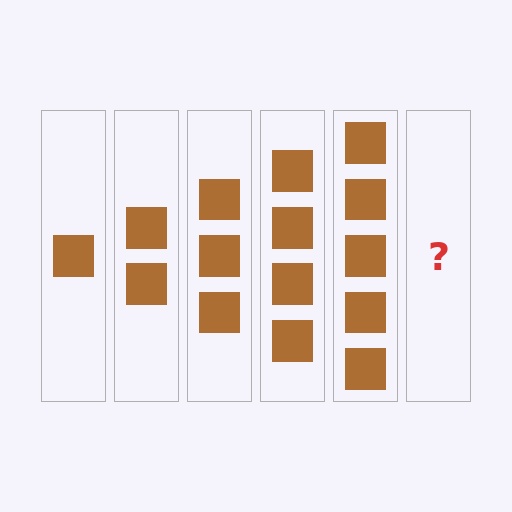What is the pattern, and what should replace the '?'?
The pattern is that each step adds one more square. The '?' should be 6 squares.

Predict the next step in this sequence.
The next step is 6 squares.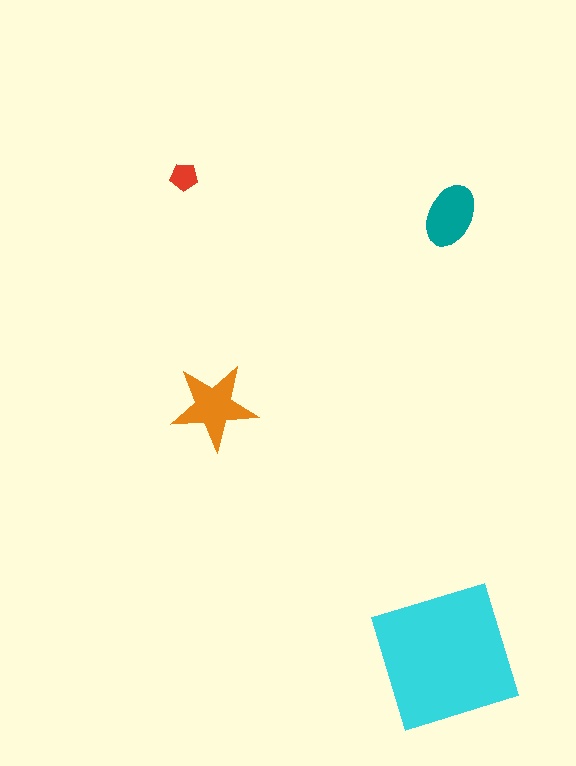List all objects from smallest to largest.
The red pentagon, the teal ellipse, the orange star, the cyan square.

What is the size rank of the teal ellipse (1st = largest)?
3rd.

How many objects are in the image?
There are 4 objects in the image.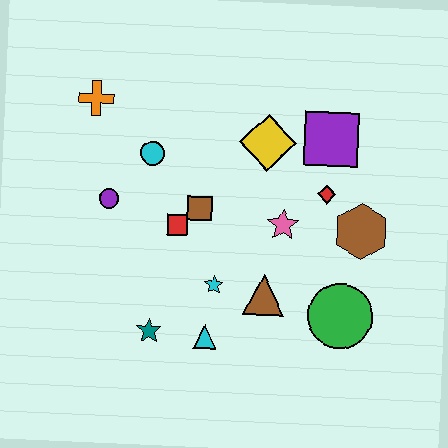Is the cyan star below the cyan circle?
Yes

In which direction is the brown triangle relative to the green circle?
The brown triangle is to the left of the green circle.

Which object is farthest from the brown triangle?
The orange cross is farthest from the brown triangle.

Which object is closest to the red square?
The brown square is closest to the red square.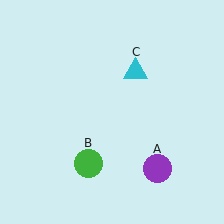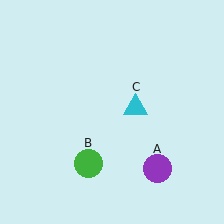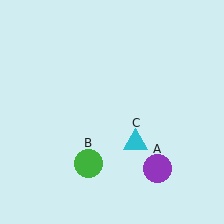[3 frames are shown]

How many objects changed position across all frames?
1 object changed position: cyan triangle (object C).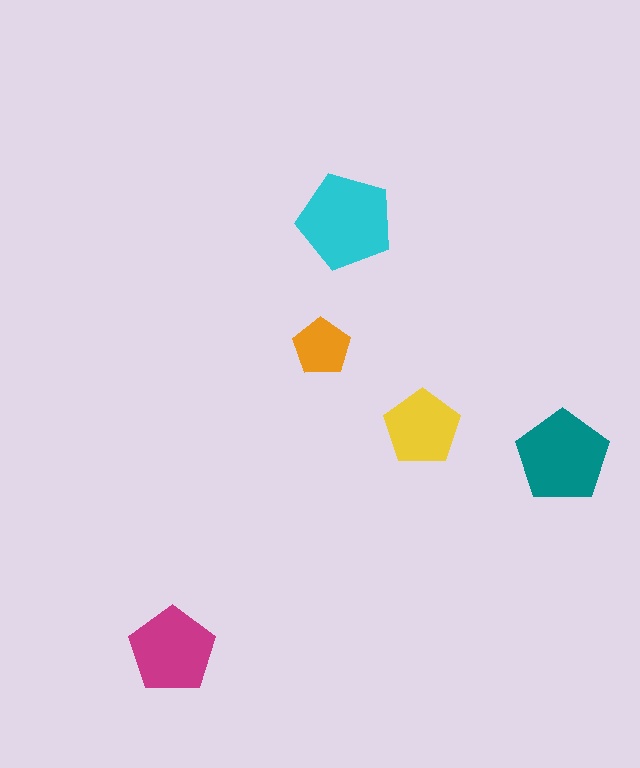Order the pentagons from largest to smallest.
the cyan one, the teal one, the magenta one, the yellow one, the orange one.